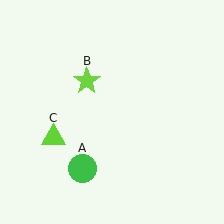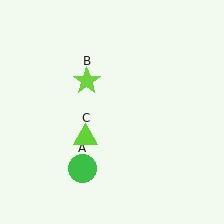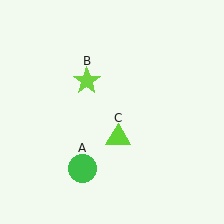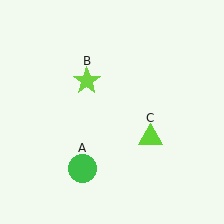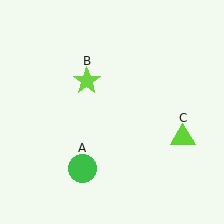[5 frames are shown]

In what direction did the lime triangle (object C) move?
The lime triangle (object C) moved right.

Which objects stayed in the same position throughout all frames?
Green circle (object A) and lime star (object B) remained stationary.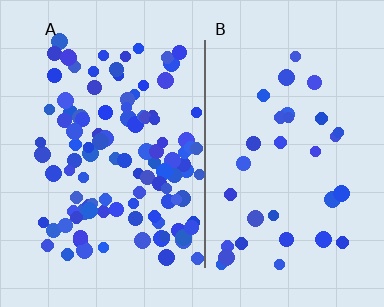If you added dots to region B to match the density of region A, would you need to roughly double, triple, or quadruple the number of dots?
Approximately triple.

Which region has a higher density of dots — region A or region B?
A (the left).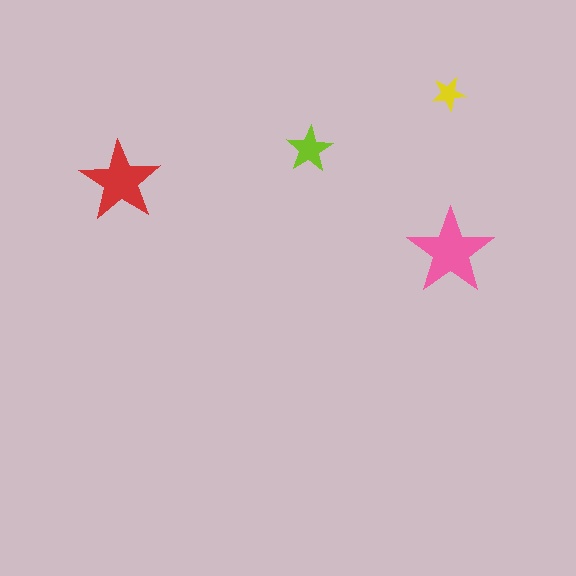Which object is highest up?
The yellow star is topmost.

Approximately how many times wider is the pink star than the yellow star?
About 2.5 times wider.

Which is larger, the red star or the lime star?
The red one.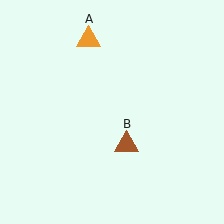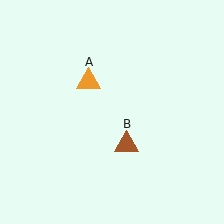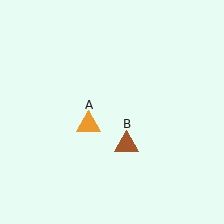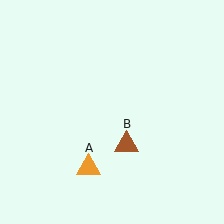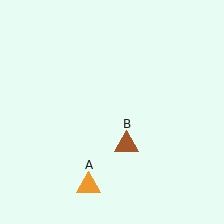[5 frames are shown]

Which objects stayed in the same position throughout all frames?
Brown triangle (object B) remained stationary.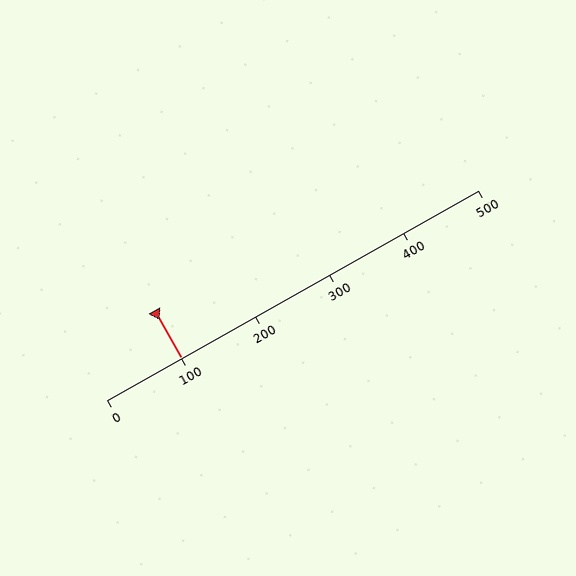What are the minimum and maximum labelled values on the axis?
The axis runs from 0 to 500.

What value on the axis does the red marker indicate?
The marker indicates approximately 100.